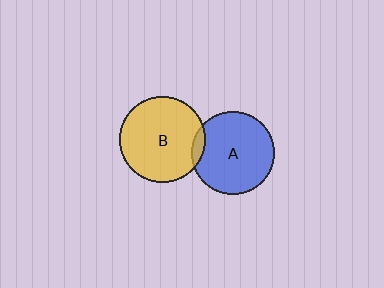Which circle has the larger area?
Circle B (yellow).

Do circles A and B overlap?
Yes.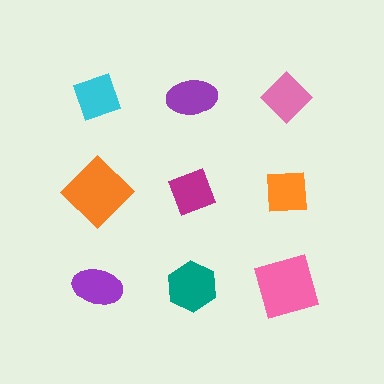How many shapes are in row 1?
3 shapes.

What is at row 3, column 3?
A pink square.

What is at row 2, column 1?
An orange diamond.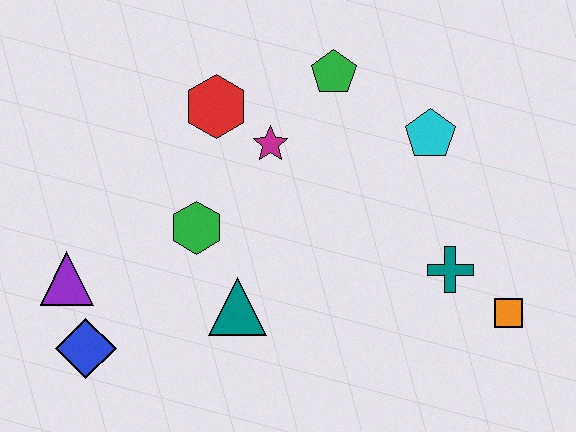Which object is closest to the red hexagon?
The magenta star is closest to the red hexagon.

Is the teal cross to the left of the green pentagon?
No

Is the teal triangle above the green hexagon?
No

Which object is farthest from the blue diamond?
The orange square is farthest from the blue diamond.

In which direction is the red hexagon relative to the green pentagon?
The red hexagon is to the left of the green pentagon.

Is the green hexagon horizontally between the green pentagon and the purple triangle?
Yes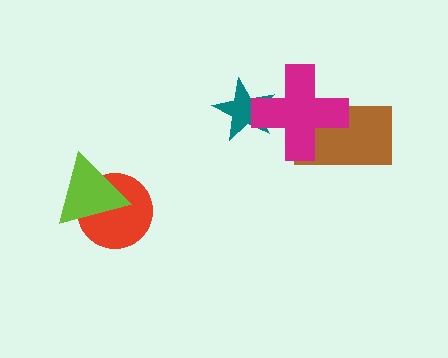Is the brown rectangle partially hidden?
Yes, it is partially covered by another shape.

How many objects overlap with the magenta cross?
2 objects overlap with the magenta cross.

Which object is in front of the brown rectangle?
The magenta cross is in front of the brown rectangle.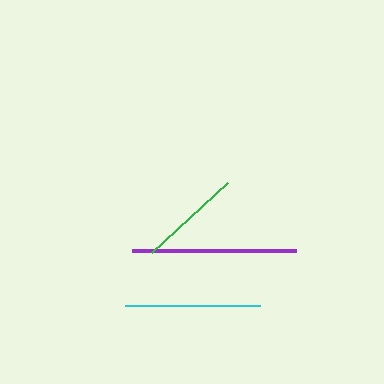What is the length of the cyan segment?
The cyan segment is approximately 136 pixels long.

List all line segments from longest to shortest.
From longest to shortest: purple, cyan, green.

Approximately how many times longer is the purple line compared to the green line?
The purple line is approximately 1.6 times the length of the green line.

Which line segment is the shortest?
The green line is the shortest at approximately 103 pixels.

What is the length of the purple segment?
The purple segment is approximately 164 pixels long.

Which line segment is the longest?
The purple line is the longest at approximately 164 pixels.